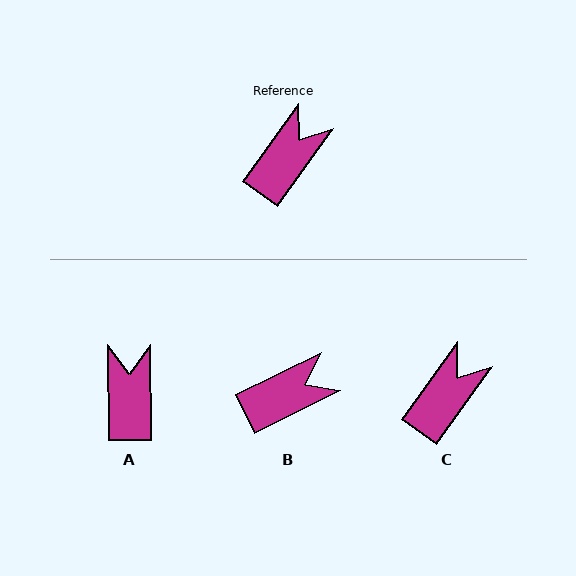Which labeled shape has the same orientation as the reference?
C.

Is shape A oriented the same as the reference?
No, it is off by about 36 degrees.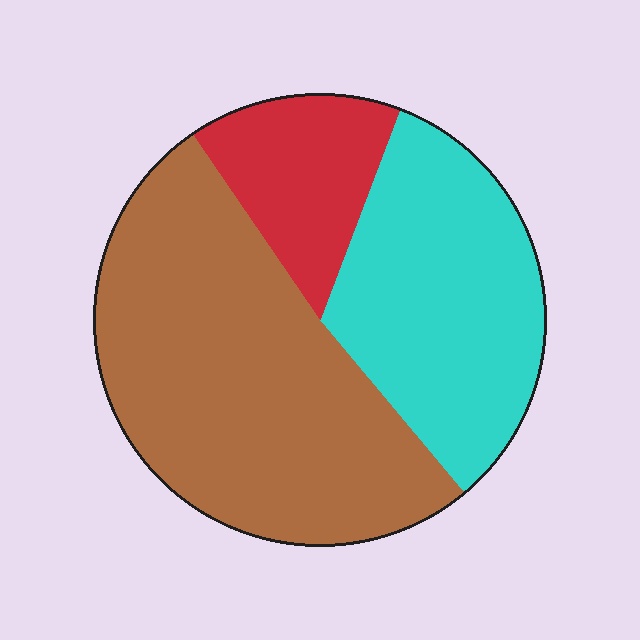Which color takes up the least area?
Red, at roughly 15%.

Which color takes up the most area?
Brown, at roughly 50%.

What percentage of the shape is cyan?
Cyan takes up about one third (1/3) of the shape.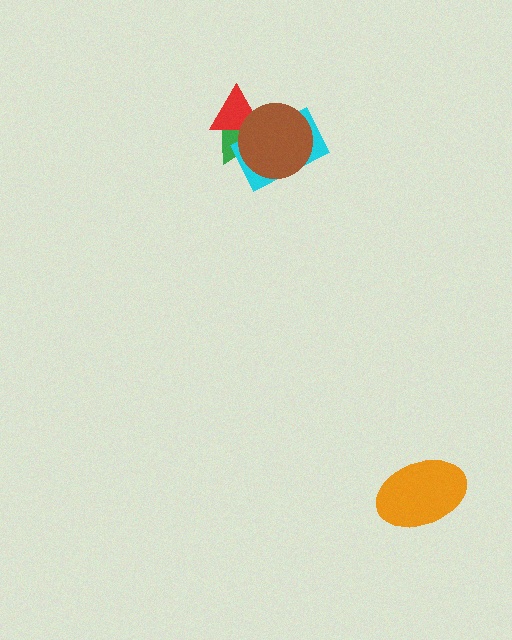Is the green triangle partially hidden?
Yes, it is partially covered by another shape.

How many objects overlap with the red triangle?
3 objects overlap with the red triangle.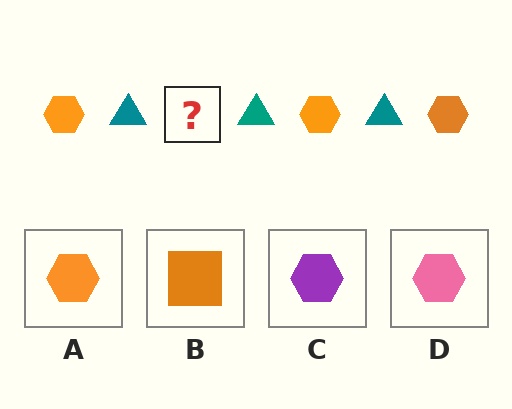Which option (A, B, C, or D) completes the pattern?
A.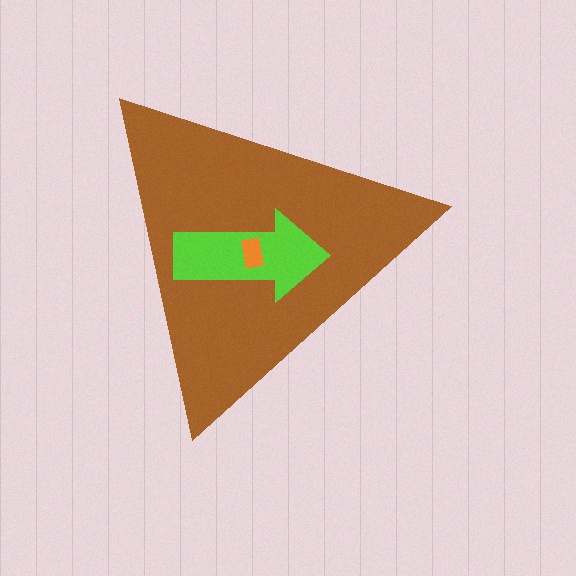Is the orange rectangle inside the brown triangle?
Yes.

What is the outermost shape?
The brown triangle.